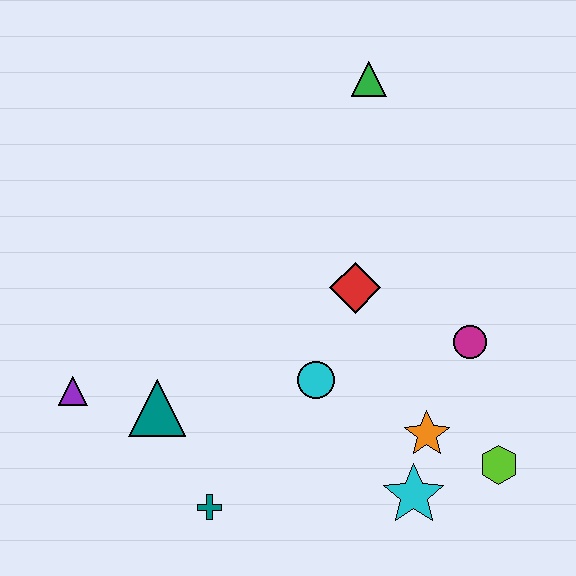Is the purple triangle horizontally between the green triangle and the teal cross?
No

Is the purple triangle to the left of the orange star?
Yes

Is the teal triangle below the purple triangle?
Yes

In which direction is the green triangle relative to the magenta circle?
The green triangle is above the magenta circle.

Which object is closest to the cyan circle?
The red diamond is closest to the cyan circle.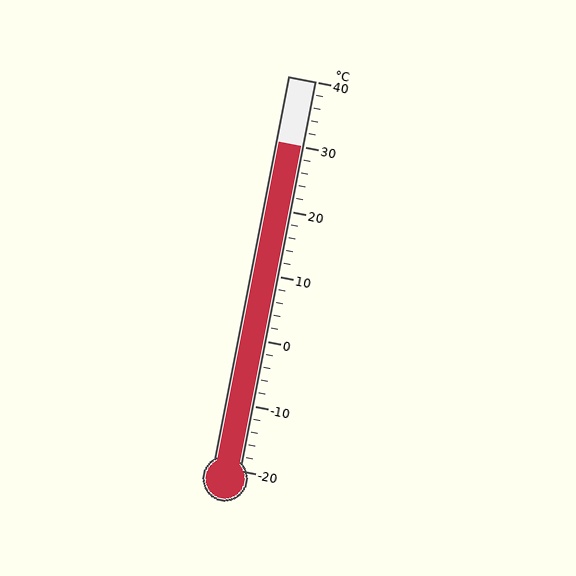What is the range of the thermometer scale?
The thermometer scale ranges from -20°C to 40°C.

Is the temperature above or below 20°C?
The temperature is above 20°C.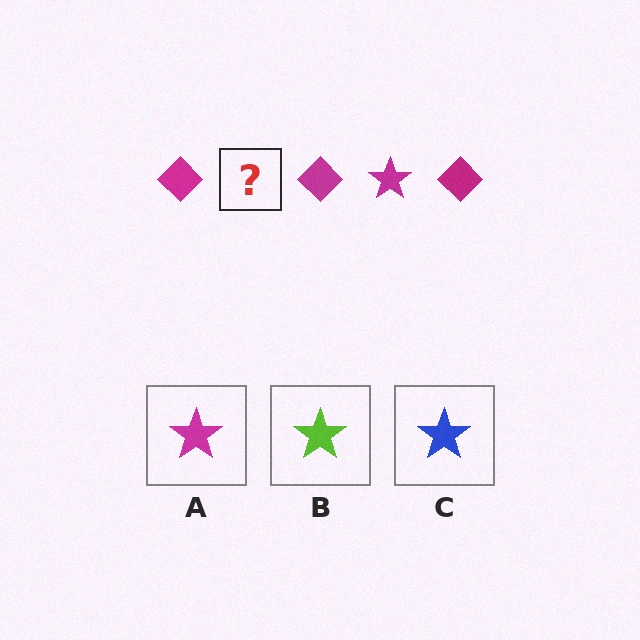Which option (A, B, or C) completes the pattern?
A.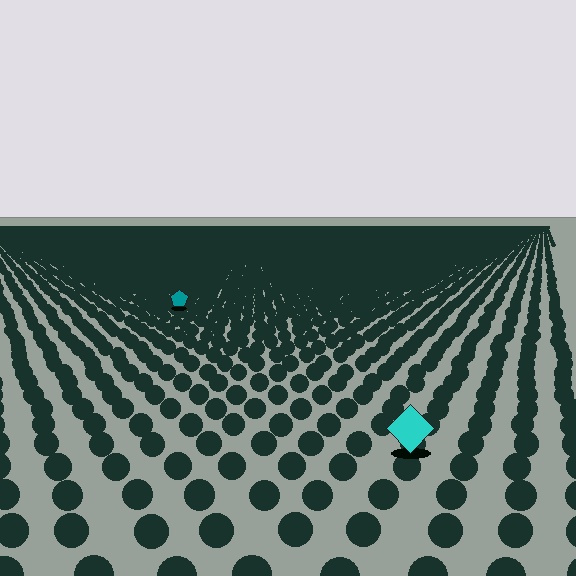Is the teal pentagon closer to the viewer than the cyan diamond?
No. The cyan diamond is closer — you can tell from the texture gradient: the ground texture is coarser near it.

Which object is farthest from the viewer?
The teal pentagon is farthest from the viewer. It appears smaller and the ground texture around it is denser.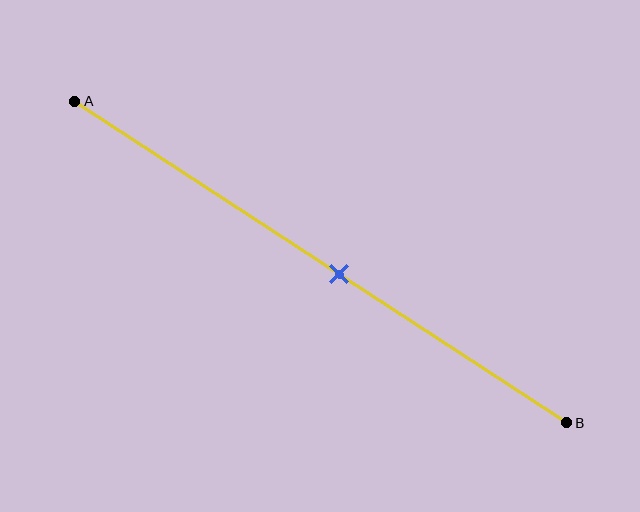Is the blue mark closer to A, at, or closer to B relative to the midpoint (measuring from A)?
The blue mark is closer to point B than the midpoint of segment AB.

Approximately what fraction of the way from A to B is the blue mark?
The blue mark is approximately 55% of the way from A to B.